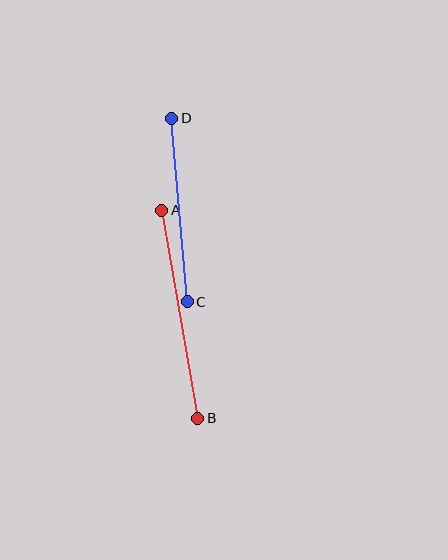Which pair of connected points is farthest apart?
Points A and B are farthest apart.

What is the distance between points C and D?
The distance is approximately 185 pixels.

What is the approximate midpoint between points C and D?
The midpoint is at approximately (179, 210) pixels.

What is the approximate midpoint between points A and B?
The midpoint is at approximately (180, 314) pixels.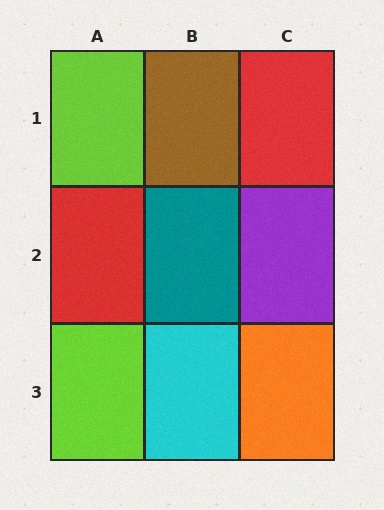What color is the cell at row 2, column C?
Purple.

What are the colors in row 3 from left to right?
Lime, cyan, orange.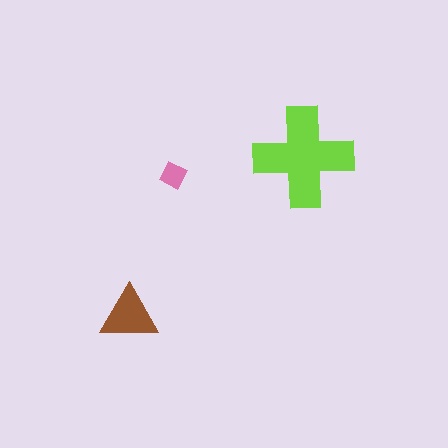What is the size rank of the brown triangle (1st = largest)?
2nd.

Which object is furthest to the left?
The brown triangle is leftmost.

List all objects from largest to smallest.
The lime cross, the brown triangle, the pink diamond.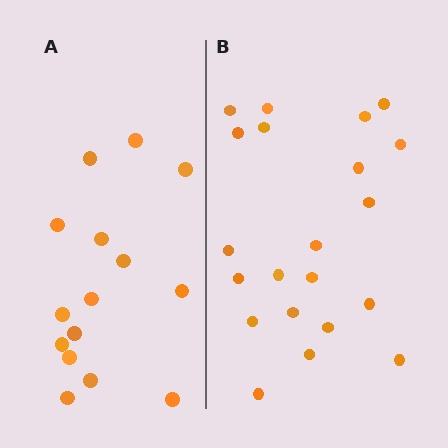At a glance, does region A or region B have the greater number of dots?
Region B (the right region) has more dots.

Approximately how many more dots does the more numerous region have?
Region B has about 6 more dots than region A.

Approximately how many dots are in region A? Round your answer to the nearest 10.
About 20 dots. (The exact count is 15, which rounds to 20.)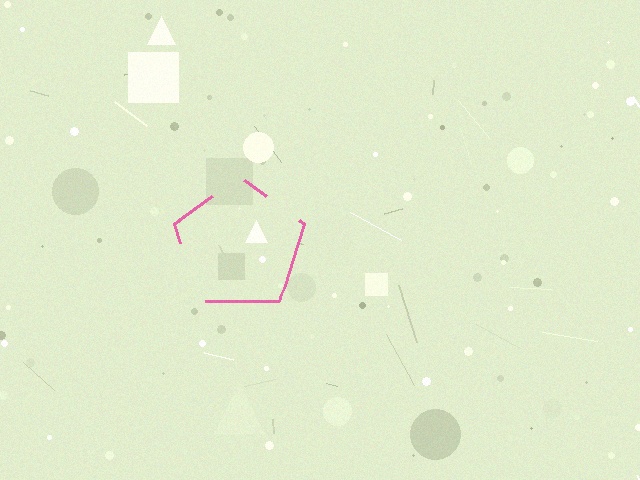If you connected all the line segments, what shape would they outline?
They would outline a pentagon.